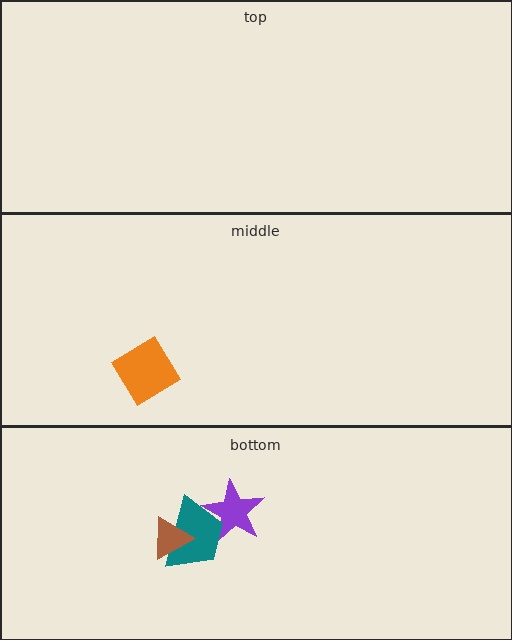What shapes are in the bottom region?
The purple star, the teal trapezoid, the brown triangle.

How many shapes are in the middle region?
1.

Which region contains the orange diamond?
The middle region.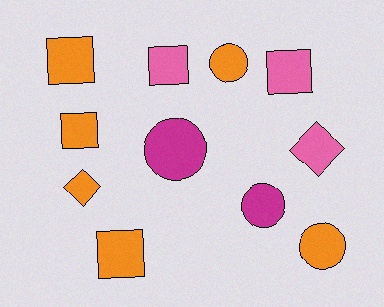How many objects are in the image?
There are 11 objects.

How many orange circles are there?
There are 2 orange circles.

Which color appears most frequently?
Orange, with 6 objects.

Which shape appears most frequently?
Square, with 5 objects.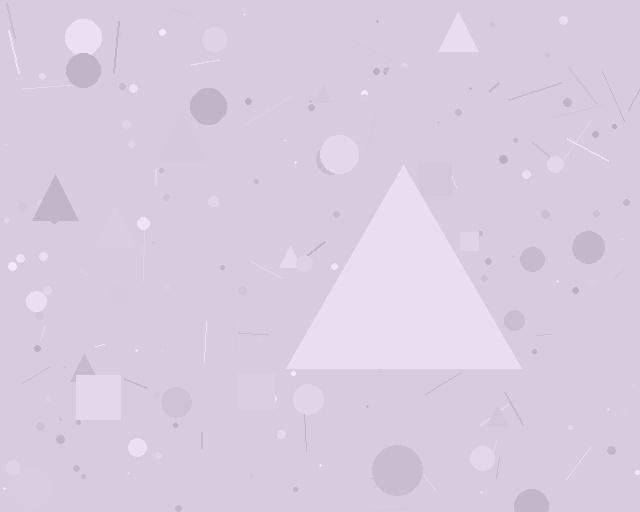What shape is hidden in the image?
A triangle is hidden in the image.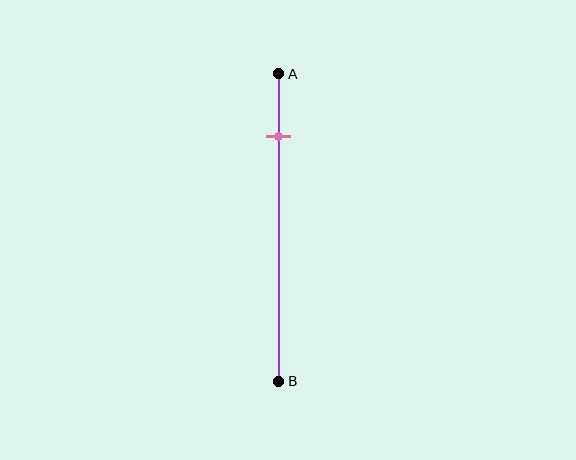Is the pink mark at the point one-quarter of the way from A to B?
No, the mark is at about 20% from A, not at the 25% one-quarter point.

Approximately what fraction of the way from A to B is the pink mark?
The pink mark is approximately 20% of the way from A to B.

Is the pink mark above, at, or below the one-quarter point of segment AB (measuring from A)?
The pink mark is above the one-quarter point of segment AB.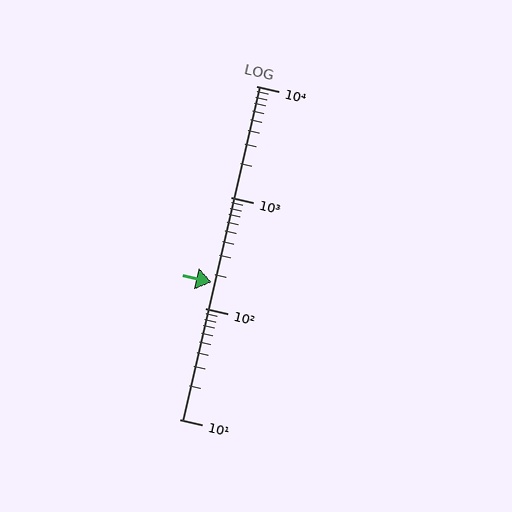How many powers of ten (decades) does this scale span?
The scale spans 3 decades, from 10 to 10000.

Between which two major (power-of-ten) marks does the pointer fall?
The pointer is between 100 and 1000.